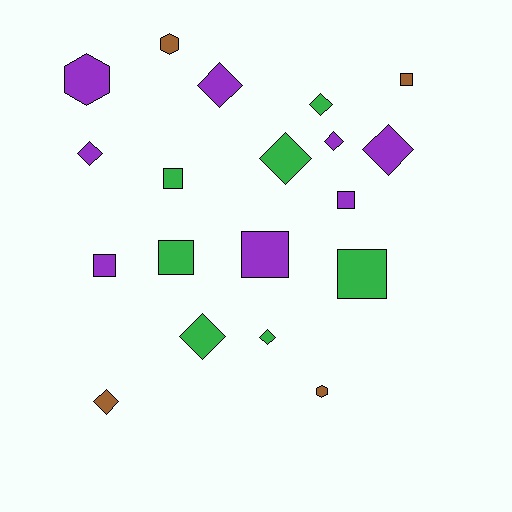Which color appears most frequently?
Purple, with 8 objects.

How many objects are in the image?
There are 19 objects.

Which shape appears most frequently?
Diamond, with 9 objects.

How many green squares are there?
There are 3 green squares.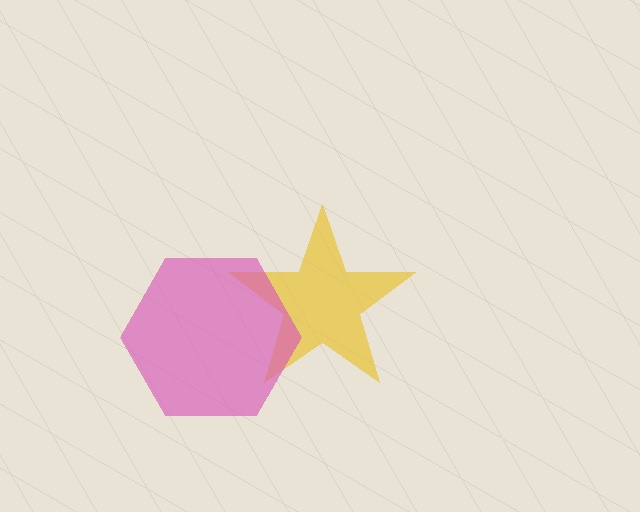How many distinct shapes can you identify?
There are 2 distinct shapes: a yellow star, a pink hexagon.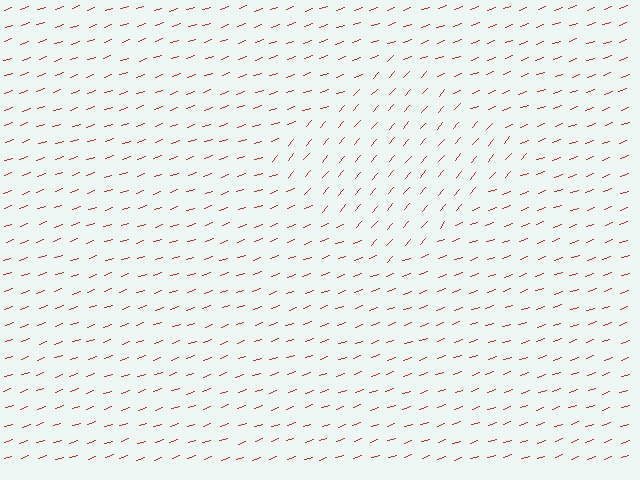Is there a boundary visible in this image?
Yes, there is a texture boundary formed by a change in line orientation.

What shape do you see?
I see a diamond.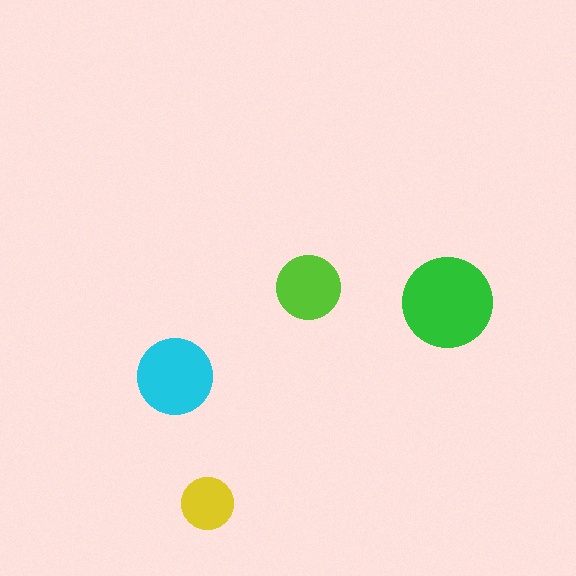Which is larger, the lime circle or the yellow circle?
The lime one.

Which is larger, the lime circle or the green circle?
The green one.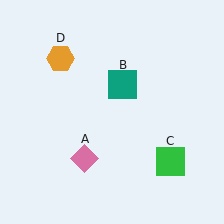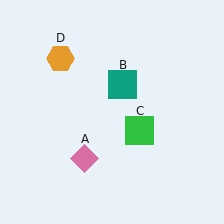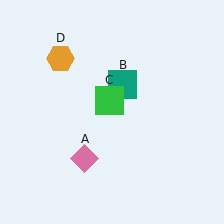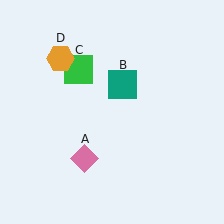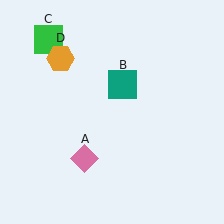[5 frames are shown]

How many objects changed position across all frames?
1 object changed position: green square (object C).